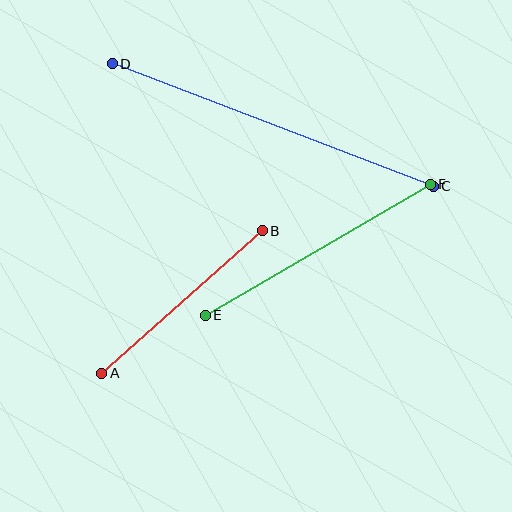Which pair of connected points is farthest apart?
Points C and D are farthest apart.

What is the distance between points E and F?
The distance is approximately 260 pixels.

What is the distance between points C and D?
The distance is approximately 344 pixels.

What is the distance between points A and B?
The distance is approximately 215 pixels.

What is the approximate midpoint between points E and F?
The midpoint is at approximately (318, 250) pixels.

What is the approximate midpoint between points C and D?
The midpoint is at approximately (273, 125) pixels.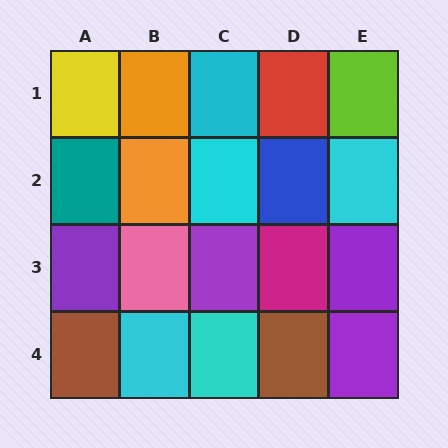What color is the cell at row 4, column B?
Cyan.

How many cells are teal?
1 cell is teal.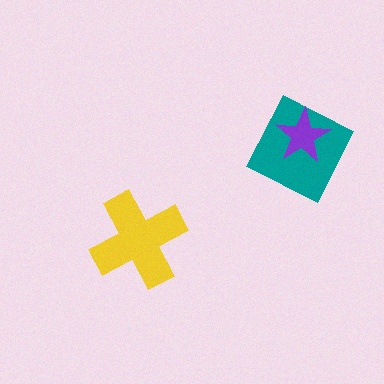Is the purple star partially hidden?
No, no other shape covers it.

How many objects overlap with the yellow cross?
0 objects overlap with the yellow cross.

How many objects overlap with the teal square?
1 object overlaps with the teal square.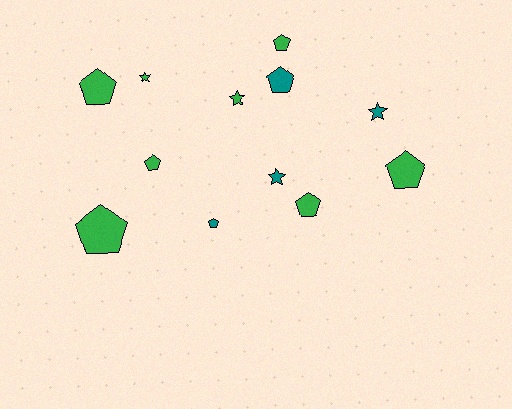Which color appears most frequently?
Green, with 8 objects.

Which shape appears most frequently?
Pentagon, with 8 objects.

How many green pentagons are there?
There are 6 green pentagons.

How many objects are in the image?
There are 12 objects.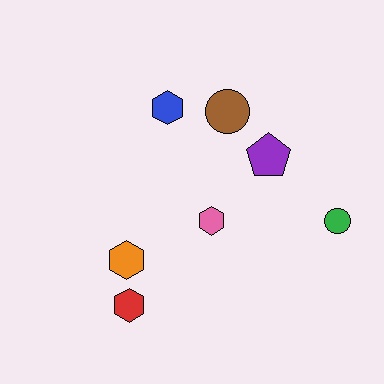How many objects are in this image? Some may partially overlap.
There are 7 objects.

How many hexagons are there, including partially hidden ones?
There are 4 hexagons.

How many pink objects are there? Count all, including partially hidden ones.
There is 1 pink object.